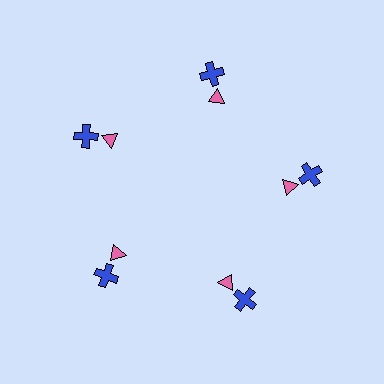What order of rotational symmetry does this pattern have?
This pattern has 5-fold rotational symmetry.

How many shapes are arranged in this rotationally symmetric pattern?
There are 10 shapes, arranged in 5 groups of 2.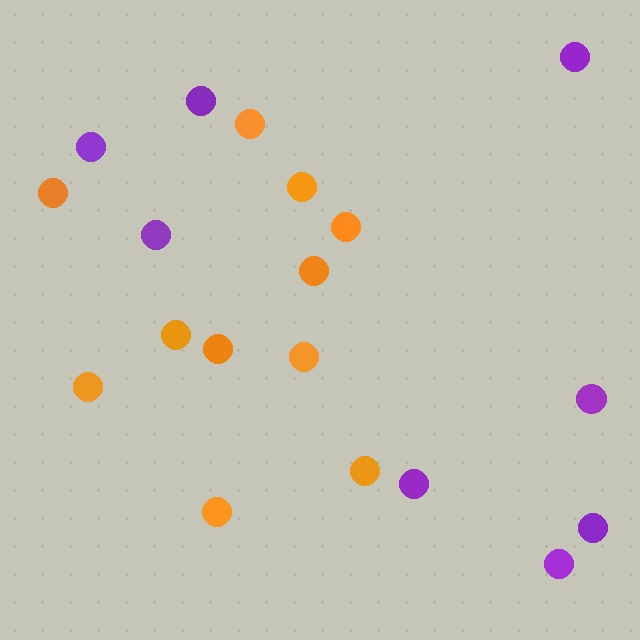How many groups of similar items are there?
There are 2 groups: one group of orange circles (11) and one group of purple circles (8).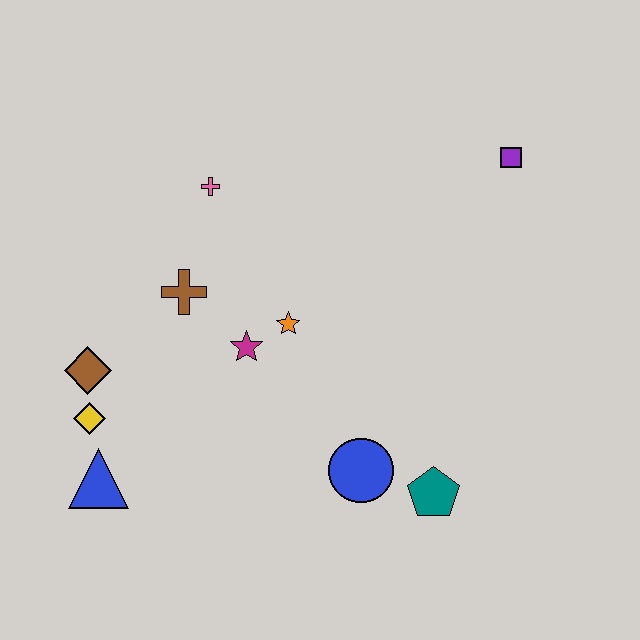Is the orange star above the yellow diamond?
Yes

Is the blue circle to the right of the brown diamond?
Yes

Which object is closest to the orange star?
The magenta star is closest to the orange star.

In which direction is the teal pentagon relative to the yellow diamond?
The teal pentagon is to the right of the yellow diamond.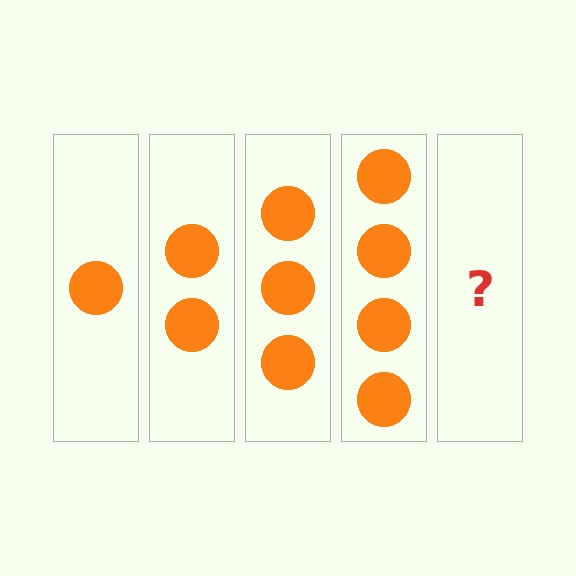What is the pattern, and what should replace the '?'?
The pattern is that each step adds one more circle. The '?' should be 5 circles.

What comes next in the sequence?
The next element should be 5 circles.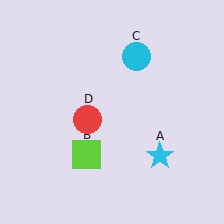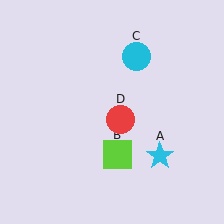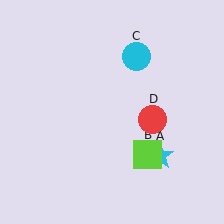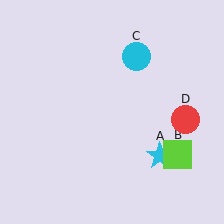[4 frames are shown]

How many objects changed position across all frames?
2 objects changed position: lime square (object B), red circle (object D).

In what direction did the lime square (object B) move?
The lime square (object B) moved right.